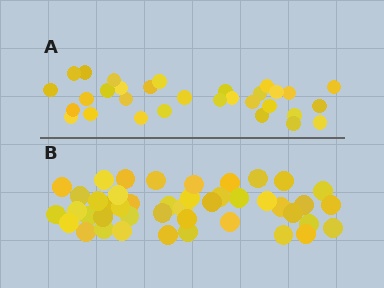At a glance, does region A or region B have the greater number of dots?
Region B (the bottom region) has more dots.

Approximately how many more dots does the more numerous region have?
Region B has approximately 15 more dots than region A.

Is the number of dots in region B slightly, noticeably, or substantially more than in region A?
Region B has noticeably more, but not dramatically so. The ratio is roughly 1.4 to 1.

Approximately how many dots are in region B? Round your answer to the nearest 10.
About 40 dots. (The exact count is 44, which rounds to 40.)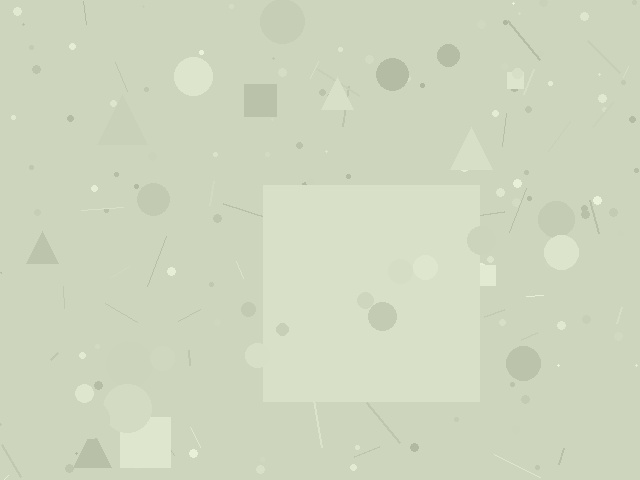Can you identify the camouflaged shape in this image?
The camouflaged shape is a square.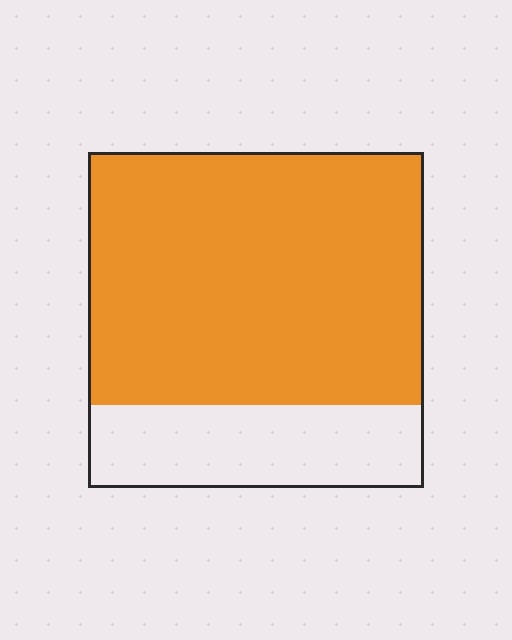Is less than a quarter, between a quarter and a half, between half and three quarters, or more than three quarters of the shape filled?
More than three quarters.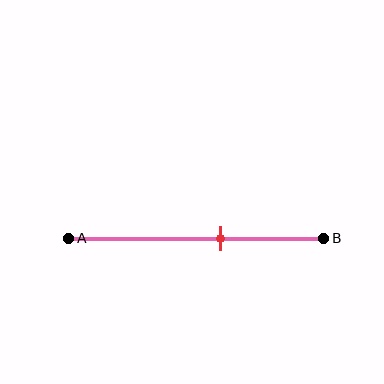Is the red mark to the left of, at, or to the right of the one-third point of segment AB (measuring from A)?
The red mark is to the right of the one-third point of segment AB.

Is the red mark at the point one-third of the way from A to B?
No, the mark is at about 60% from A, not at the 33% one-third point.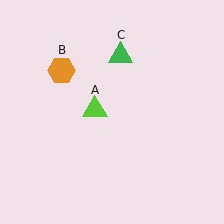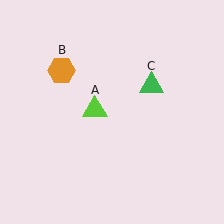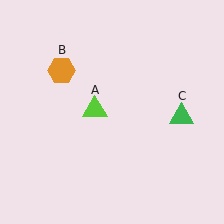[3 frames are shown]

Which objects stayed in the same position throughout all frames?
Lime triangle (object A) and orange hexagon (object B) remained stationary.